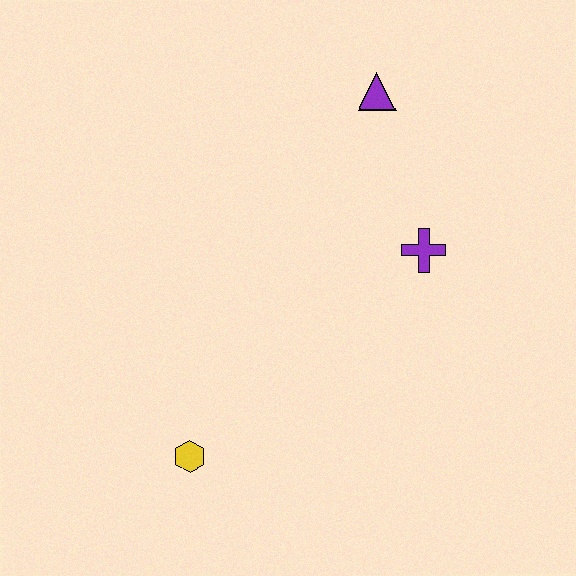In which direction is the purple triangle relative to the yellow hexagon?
The purple triangle is above the yellow hexagon.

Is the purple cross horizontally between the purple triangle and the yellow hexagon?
No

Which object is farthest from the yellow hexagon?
The purple triangle is farthest from the yellow hexagon.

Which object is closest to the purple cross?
The purple triangle is closest to the purple cross.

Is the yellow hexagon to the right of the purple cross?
No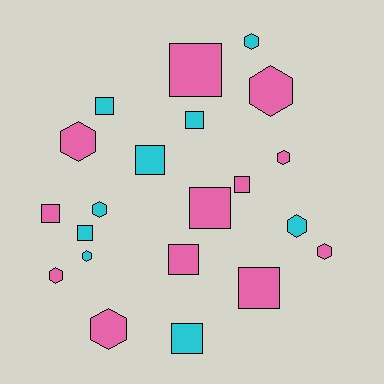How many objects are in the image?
There are 21 objects.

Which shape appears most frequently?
Square, with 11 objects.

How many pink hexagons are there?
There are 6 pink hexagons.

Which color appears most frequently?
Pink, with 12 objects.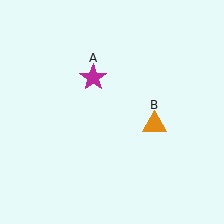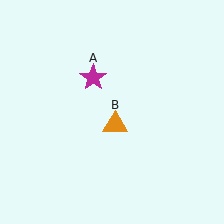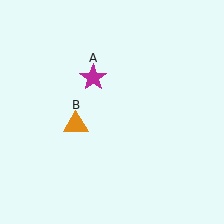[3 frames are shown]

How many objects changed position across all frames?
1 object changed position: orange triangle (object B).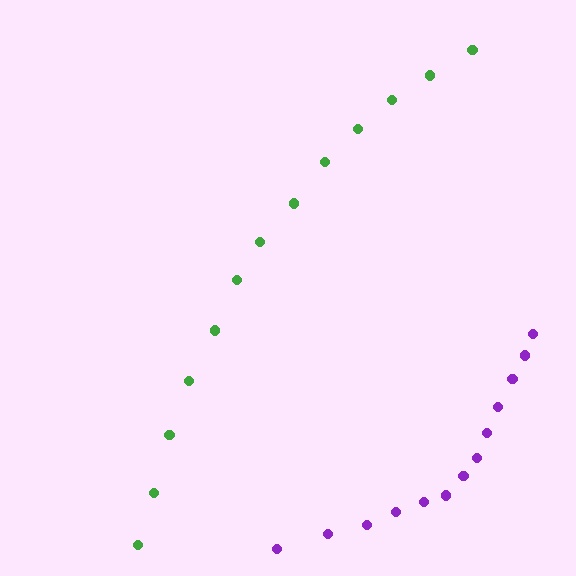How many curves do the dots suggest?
There are 2 distinct paths.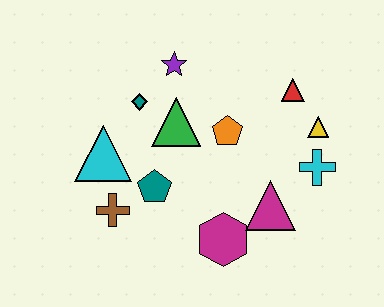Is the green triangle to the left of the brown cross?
No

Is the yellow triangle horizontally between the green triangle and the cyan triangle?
No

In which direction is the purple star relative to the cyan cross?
The purple star is to the left of the cyan cross.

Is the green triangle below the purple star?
Yes